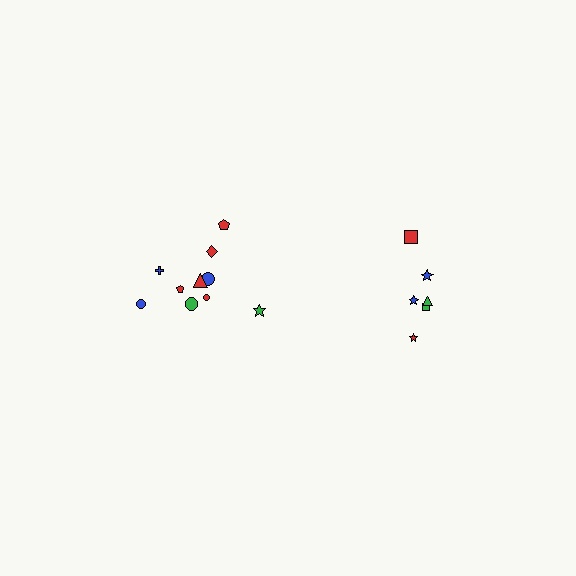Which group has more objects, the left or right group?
The left group.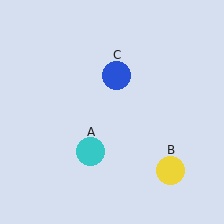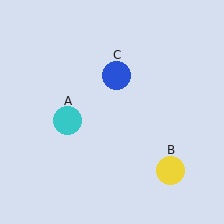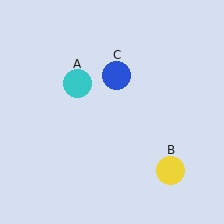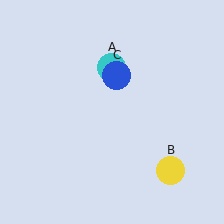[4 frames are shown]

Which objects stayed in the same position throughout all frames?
Yellow circle (object B) and blue circle (object C) remained stationary.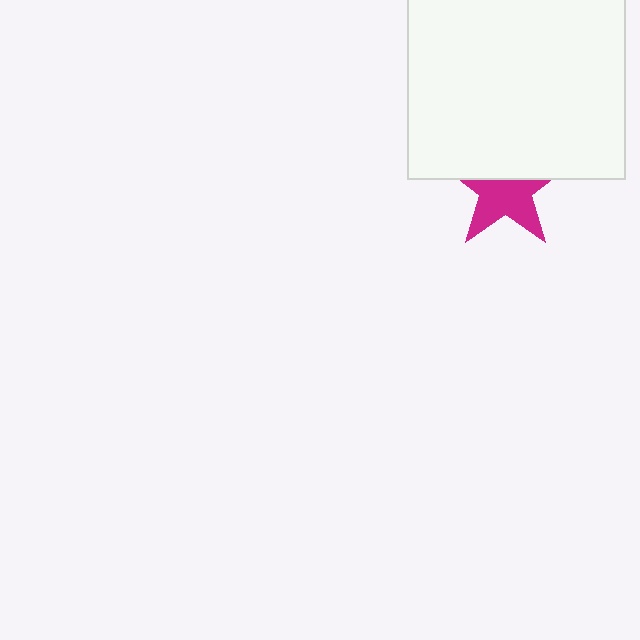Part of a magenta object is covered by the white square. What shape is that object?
It is a star.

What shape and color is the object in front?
The object in front is a white square.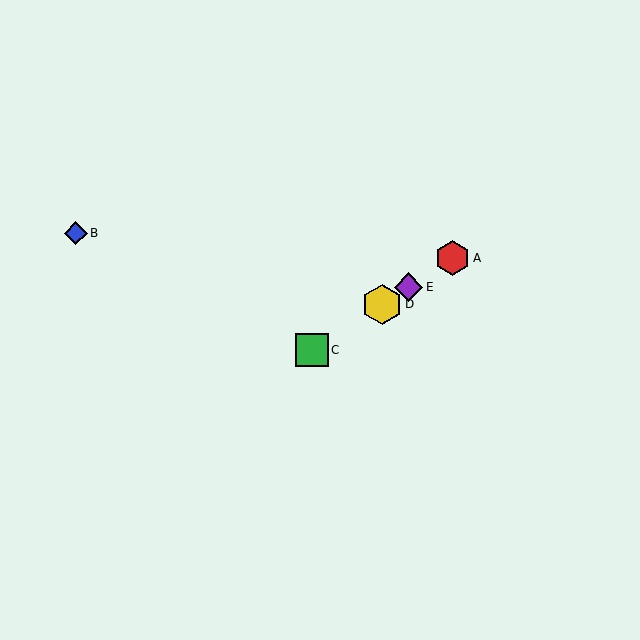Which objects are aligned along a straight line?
Objects A, C, D, E are aligned along a straight line.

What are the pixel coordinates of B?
Object B is at (76, 233).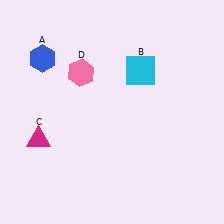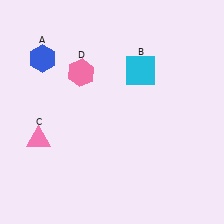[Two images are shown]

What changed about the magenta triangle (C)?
In Image 1, C is magenta. In Image 2, it changed to pink.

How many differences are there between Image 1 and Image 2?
There is 1 difference between the two images.